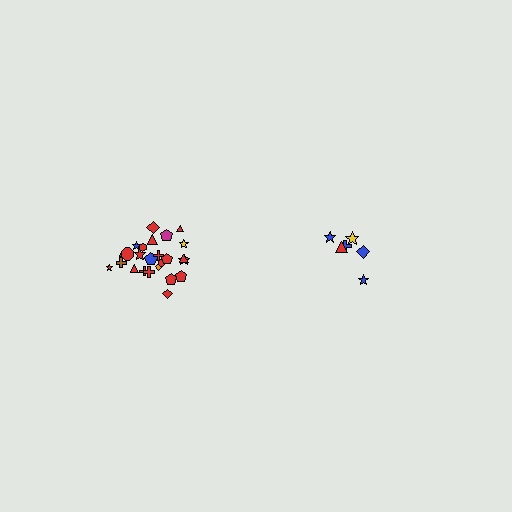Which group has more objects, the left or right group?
The left group.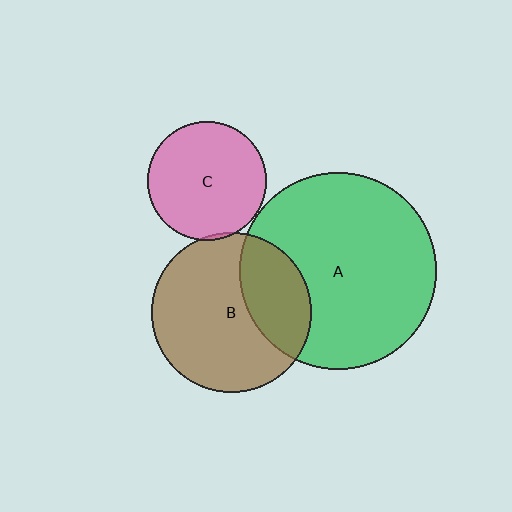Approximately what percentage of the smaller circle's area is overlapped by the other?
Approximately 5%.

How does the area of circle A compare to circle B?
Approximately 1.5 times.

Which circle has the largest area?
Circle A (green).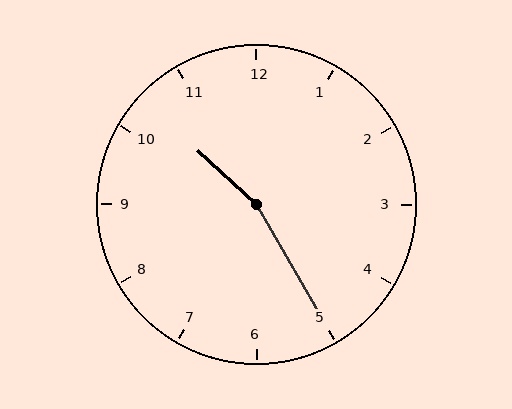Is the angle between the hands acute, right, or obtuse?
It is obtuse.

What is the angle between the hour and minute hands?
Approximately 162 degrees.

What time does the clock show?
10:25.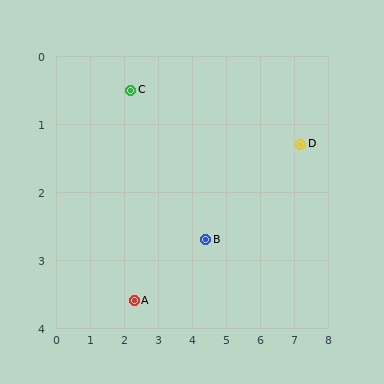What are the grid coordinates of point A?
Point A is at approximately (2.3, 3.6).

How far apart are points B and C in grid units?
Points B and C are about 3.1 grid units apart.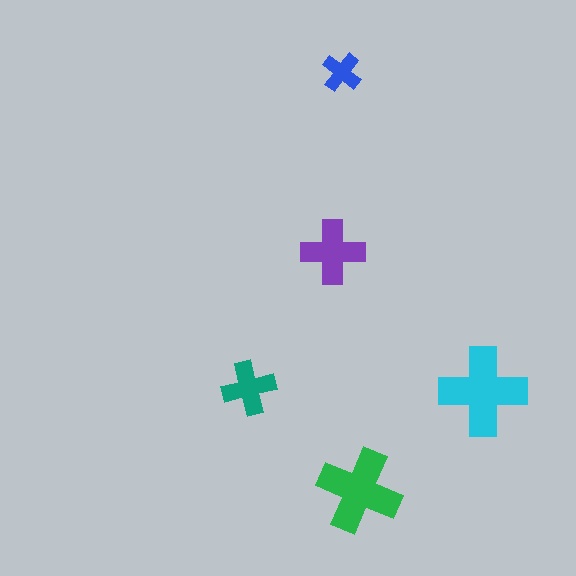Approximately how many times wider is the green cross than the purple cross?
About 1.5 times wider.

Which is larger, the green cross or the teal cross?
The green one.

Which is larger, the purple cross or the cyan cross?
The cyan one.